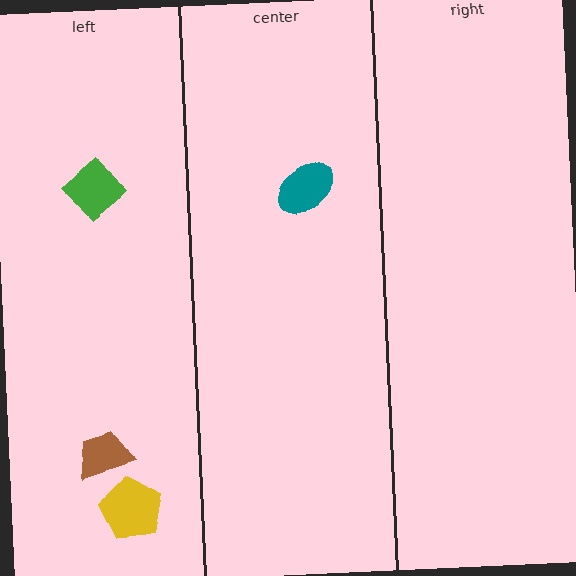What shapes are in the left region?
The yellow pentagon, the green diamond, the brown trapezoid.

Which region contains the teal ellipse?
The center region.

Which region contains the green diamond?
The left region.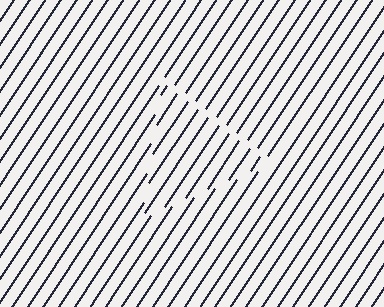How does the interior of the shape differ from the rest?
The interior of the shape contains the same grating, shifted by half a period — the contour is defined by the phase discontinuity where line-ends from the inner and outer gratings abut.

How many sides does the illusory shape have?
3 sides — the line-ends trace a triangle.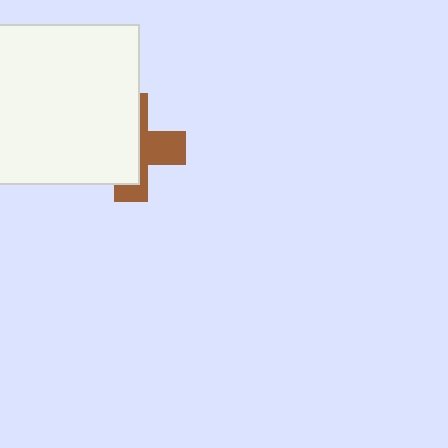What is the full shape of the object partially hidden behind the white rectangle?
The partially hidden object is a brown cross.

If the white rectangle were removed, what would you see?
You would see the complete brown cross.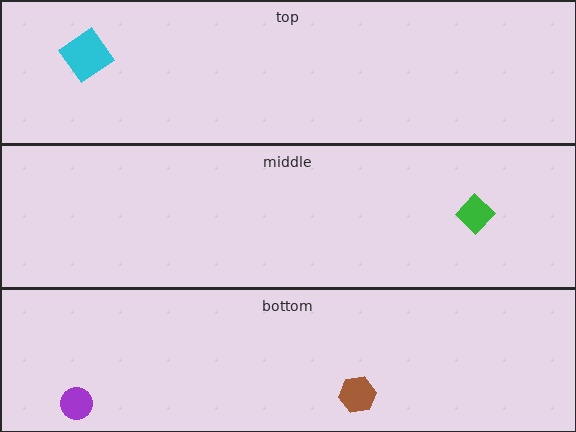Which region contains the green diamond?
The middle region.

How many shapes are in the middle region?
1.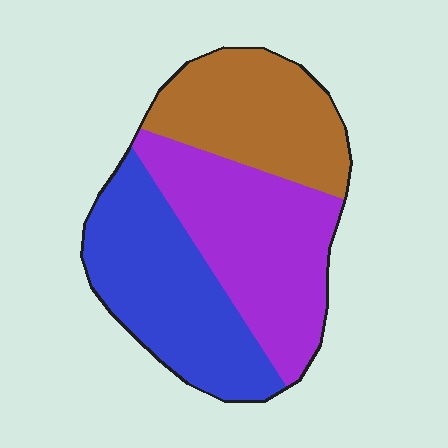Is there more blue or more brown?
Blue.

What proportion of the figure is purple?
Purple takes up between a quarter and a half of the figure.